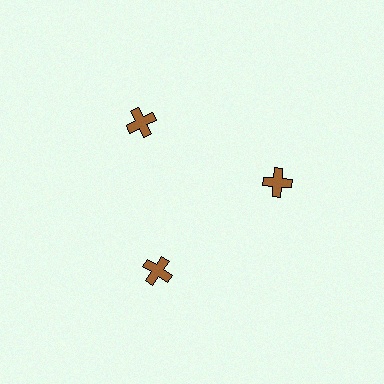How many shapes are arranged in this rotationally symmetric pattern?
There are 3 shapes, arranged in 3 groups of 1.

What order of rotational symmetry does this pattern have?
This pattern has 3-fold rotational symmetry.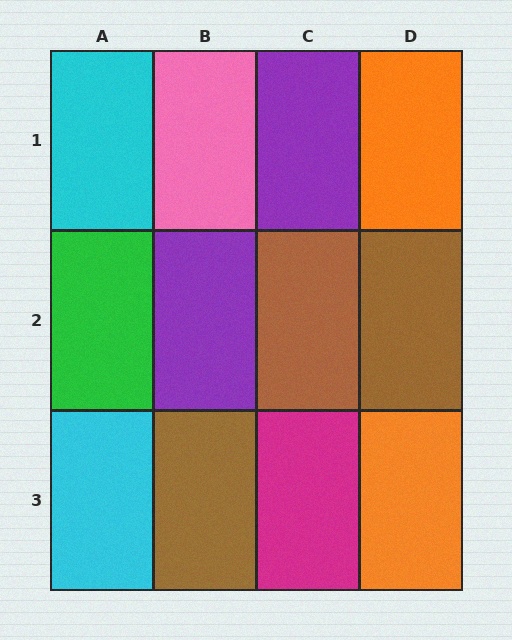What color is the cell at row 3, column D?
Orange.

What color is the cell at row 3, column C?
Magenta.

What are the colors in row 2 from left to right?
Green, purple, brown, brown.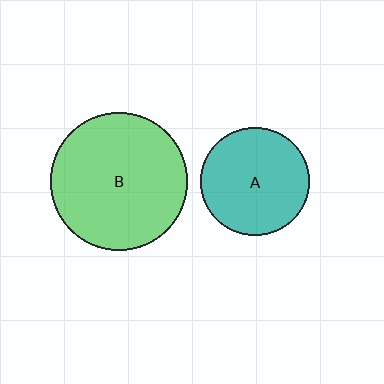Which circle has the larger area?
Circle B (green).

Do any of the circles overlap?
No, none of the circles overlap.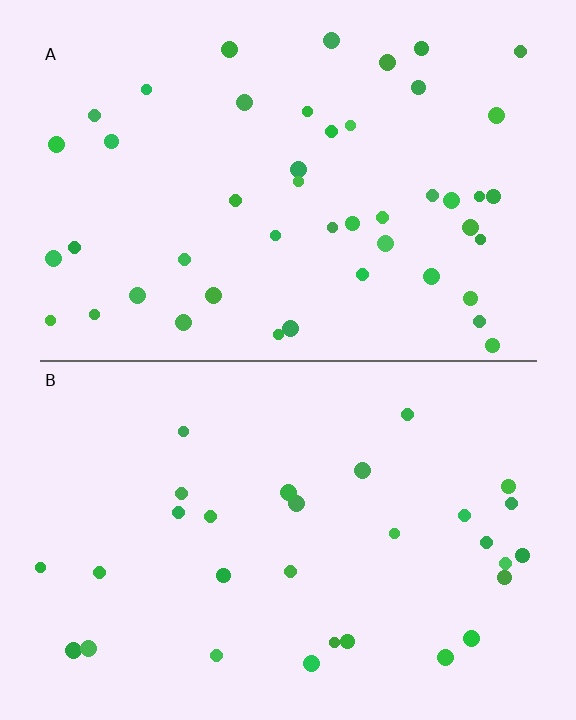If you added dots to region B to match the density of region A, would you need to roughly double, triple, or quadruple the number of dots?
Approximately double.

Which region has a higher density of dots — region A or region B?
A (the top).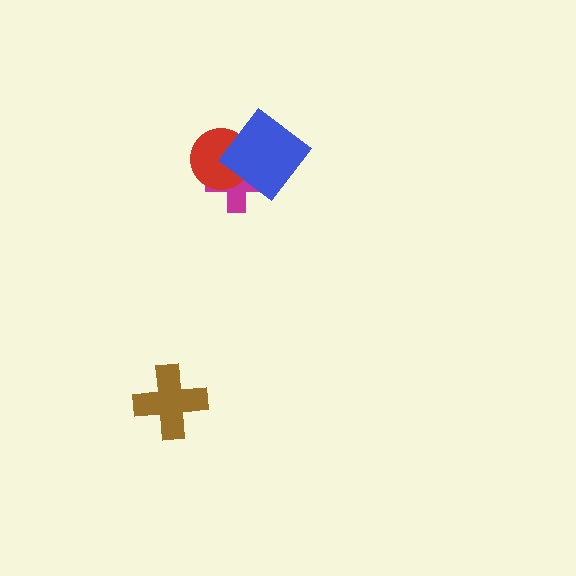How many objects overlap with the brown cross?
0 objects overlap with the brown cross.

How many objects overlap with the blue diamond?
2 objects overlap with the blue diamond.